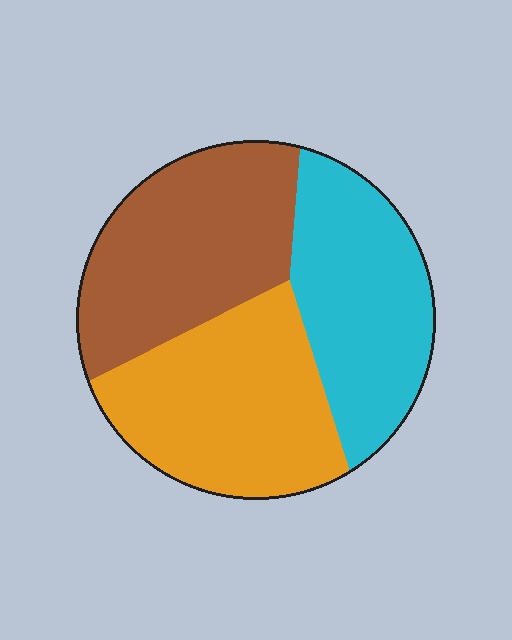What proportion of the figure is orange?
Orange covers around 35% of the figure.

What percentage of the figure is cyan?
Cyan covers 31% of the figure.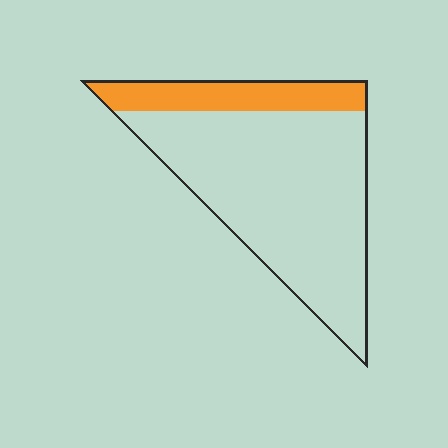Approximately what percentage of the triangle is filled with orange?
Approximately 20%.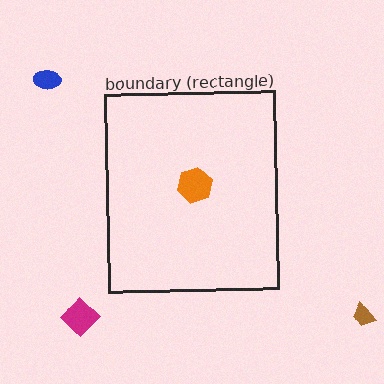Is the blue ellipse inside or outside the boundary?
Outside.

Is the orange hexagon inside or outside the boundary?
Inside.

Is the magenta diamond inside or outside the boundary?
Outside.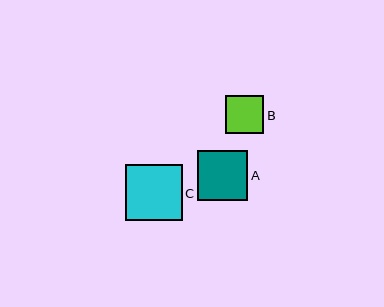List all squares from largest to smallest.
From largest to smallest: C, A, B.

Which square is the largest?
Square C is the largest with a size of approximately 57 pixels.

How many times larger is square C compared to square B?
Square C is approximately 1.5 times the size of square B.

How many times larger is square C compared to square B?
Square C is approximately 1.5 times the size of square B.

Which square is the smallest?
Square B is the smallest with a size of approximately 38 pixels.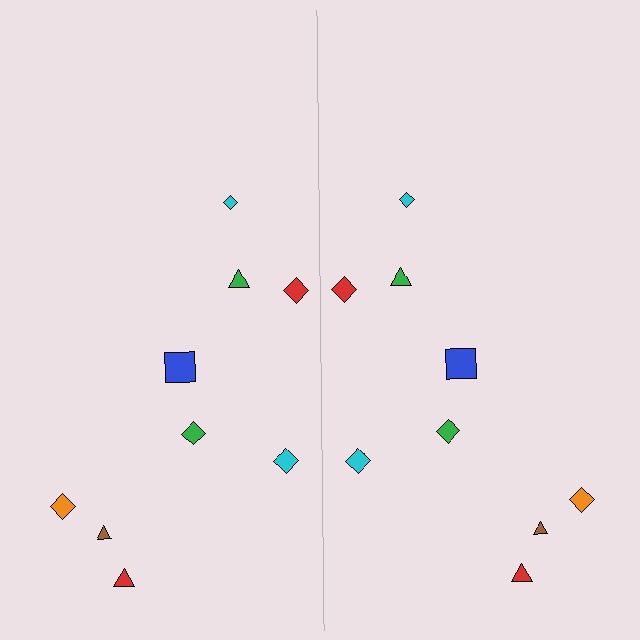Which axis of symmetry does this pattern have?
The pattern has a vertical axis of symmetry running through the center of the image.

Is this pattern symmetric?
Yes, this pattern has bilateral (reflection) symmetry.